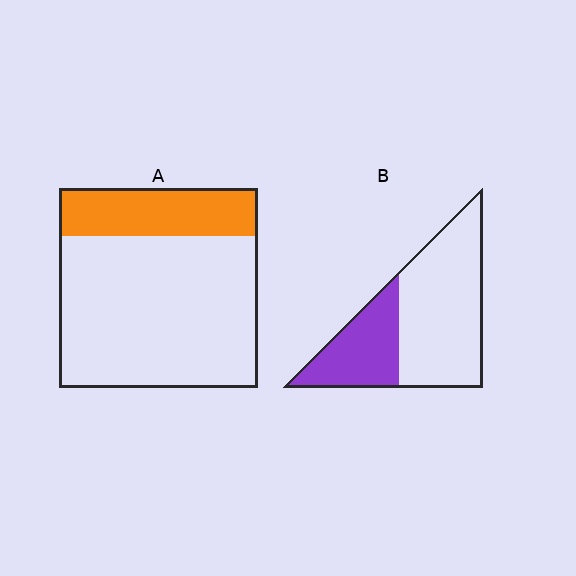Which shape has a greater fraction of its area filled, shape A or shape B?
Shape B.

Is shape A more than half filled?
No.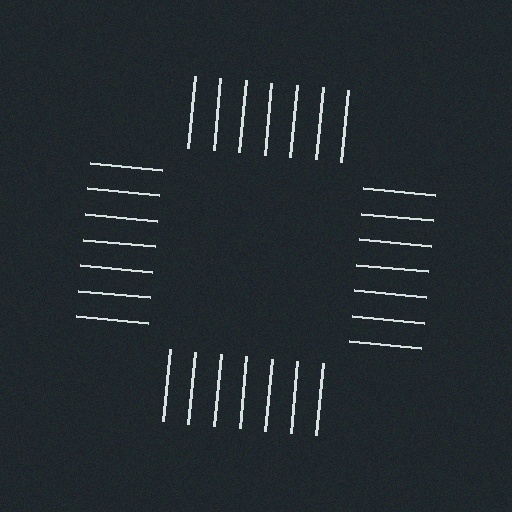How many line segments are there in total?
28 — 7 along each of the 4 edges.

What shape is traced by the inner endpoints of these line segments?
An illusory square — the line segments terminate on its edges but no continuous stroke is drawn.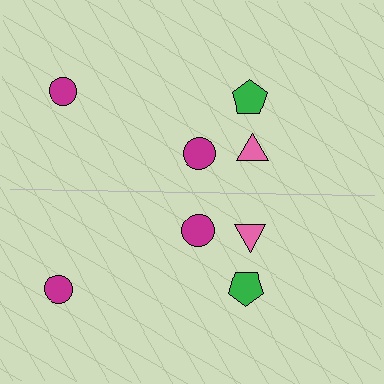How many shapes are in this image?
There are 8 shapes in this image.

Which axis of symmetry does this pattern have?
The pattern has a horizontal axis of symmetry running through the center of the image.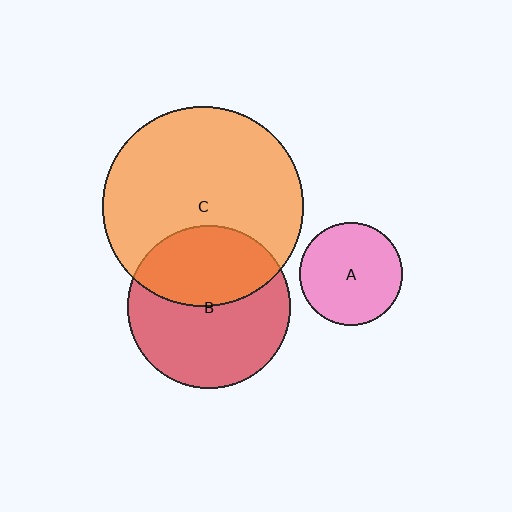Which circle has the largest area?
Circle C (orange).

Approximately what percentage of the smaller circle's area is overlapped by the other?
Approximately 40%.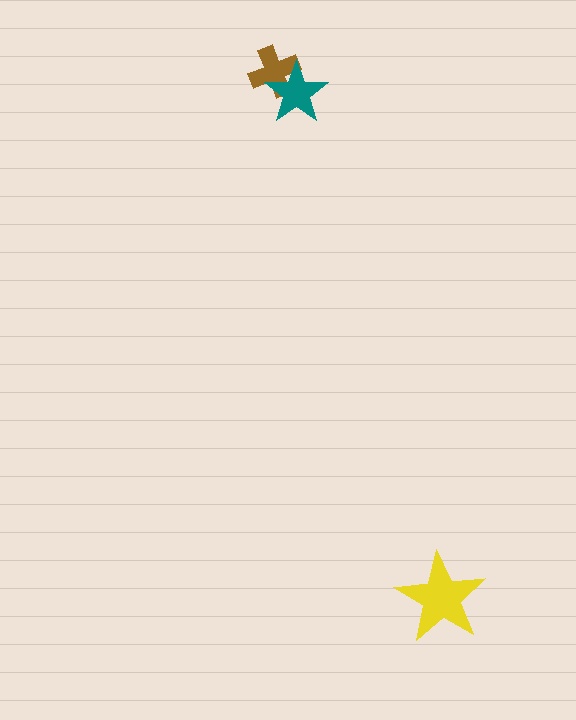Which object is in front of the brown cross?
The teal star is in front of the brown cross.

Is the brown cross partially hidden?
Yes, it is partially covered by another shape.